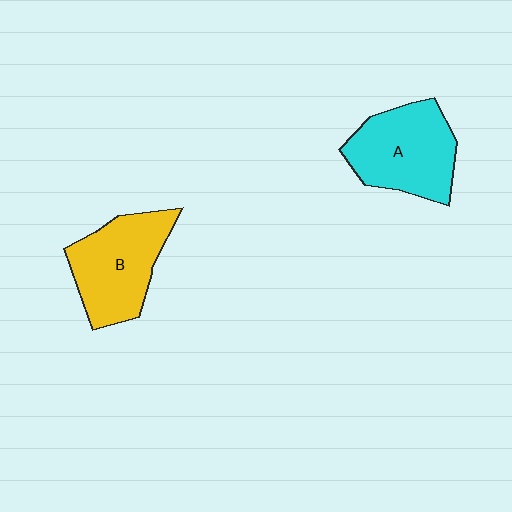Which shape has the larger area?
Shape A (cyan).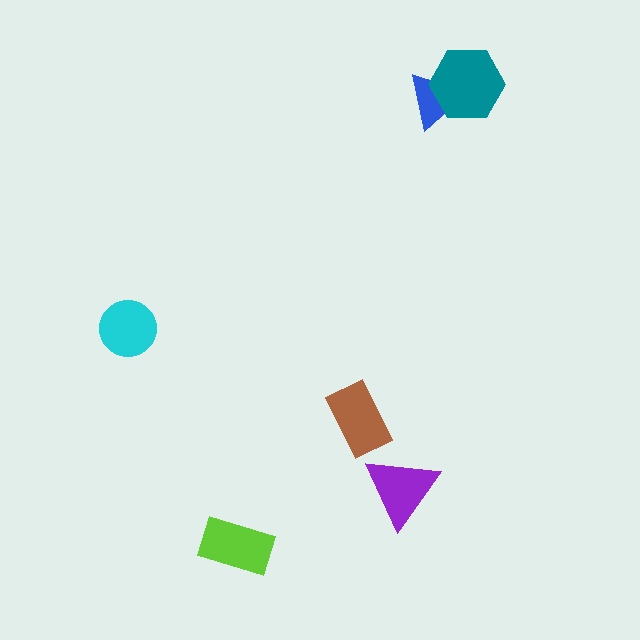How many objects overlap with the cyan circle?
0 objects overlap with the cyan circle.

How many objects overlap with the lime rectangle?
0 objects overlap with the lime rectangle.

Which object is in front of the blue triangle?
The teal hexagon is in front of the blue triangle.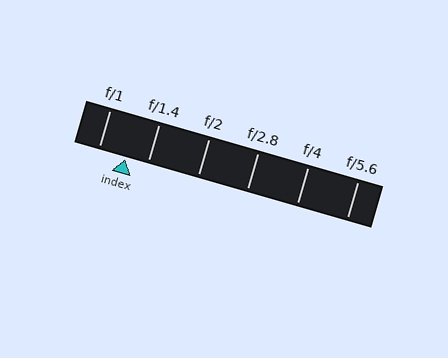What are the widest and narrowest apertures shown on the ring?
The widest aperture shown is f/1 and the narrowest is f/5.6.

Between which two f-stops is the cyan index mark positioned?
The index mark is between f/1 and f/1.4.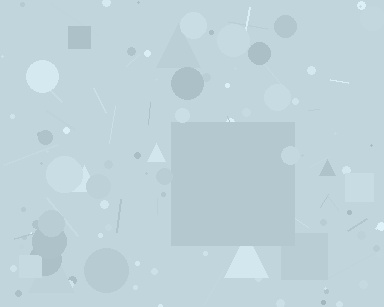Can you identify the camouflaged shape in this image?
The camouflaged shape is a square.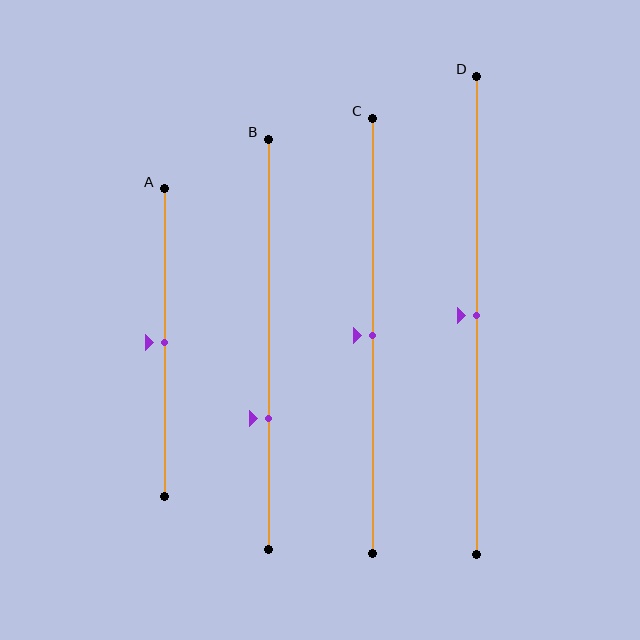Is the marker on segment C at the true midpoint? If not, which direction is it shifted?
Yes, the marker on segment C is at the true midpoint.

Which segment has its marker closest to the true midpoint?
Segment A has its marker closest to the true midpoint.